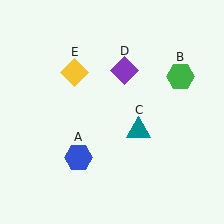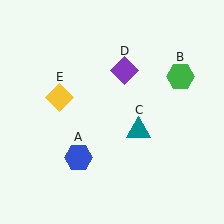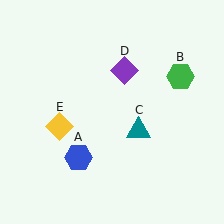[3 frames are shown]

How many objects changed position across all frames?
1 object changed position: yellow diamond (object E).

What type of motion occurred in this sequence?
The yellow diamond (object E) rotated counterclockwise around the center of the scene.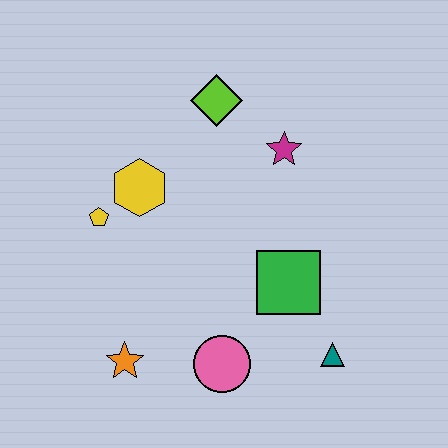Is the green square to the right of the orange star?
Yes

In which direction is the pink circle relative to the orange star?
The pink circle is to the right of the orange star.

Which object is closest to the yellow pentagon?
The yellow hexagon is closest to the yellow pentagon.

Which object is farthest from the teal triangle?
The lime diamond is farthest from the teal triangle.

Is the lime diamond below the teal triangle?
No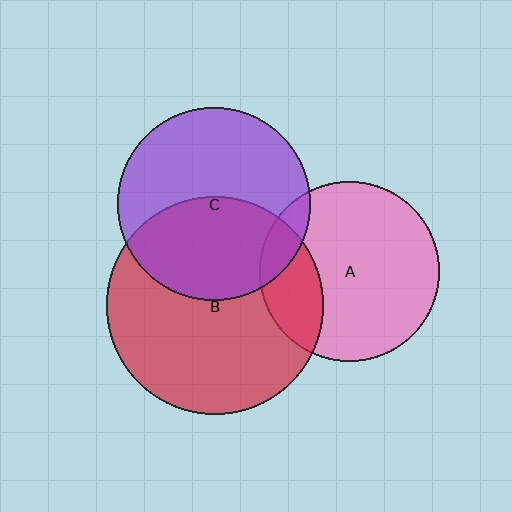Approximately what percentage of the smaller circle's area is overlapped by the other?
Approximately 10%.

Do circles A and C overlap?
Yes.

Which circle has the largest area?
Circle B (red).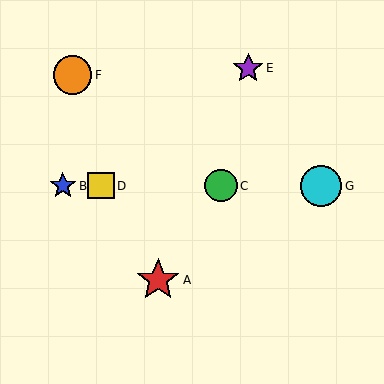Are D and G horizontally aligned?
Yes, both are at y≈186.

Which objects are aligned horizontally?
Objects B, C, D, G are aligned horizontally.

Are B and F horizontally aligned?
No, B is at y≈186 and F is at y≈75.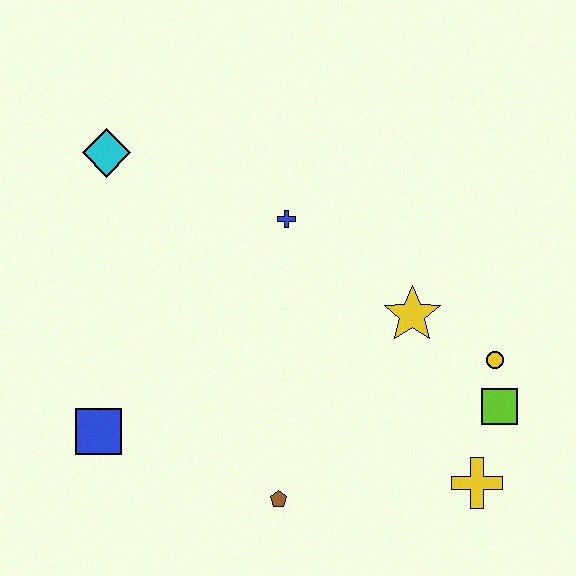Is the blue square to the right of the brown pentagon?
No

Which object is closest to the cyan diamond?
The blue cross is closest to the cyan diamond.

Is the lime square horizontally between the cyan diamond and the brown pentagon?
No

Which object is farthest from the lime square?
The cyan diamond is farthest from the lime square.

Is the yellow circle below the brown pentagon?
No